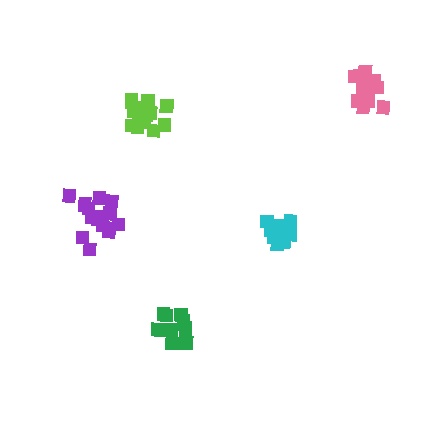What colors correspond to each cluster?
The clusters are colored: purple, green, lime, cyan, pink.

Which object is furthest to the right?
The pink cluster is rightmost.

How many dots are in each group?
Group 1: 16 dots, Group 2: 12 dots, Group 3: 17 dots, Group 4: 13 dots, Group 5: 12 dots (70 total).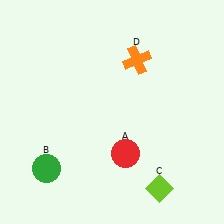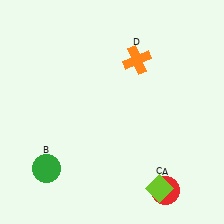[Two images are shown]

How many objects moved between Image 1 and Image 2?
1 object moved between the two images.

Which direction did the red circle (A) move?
The red circle (A) moved right.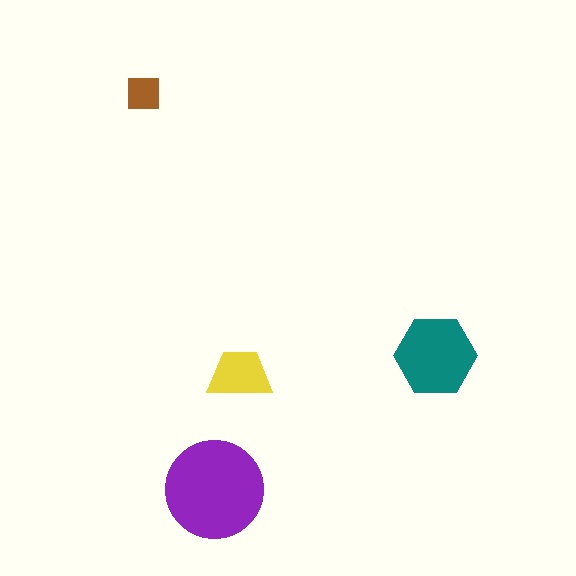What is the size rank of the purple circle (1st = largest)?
1st.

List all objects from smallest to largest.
The brown square, the yellow trapezoid, the teal hexagon, the purple circle.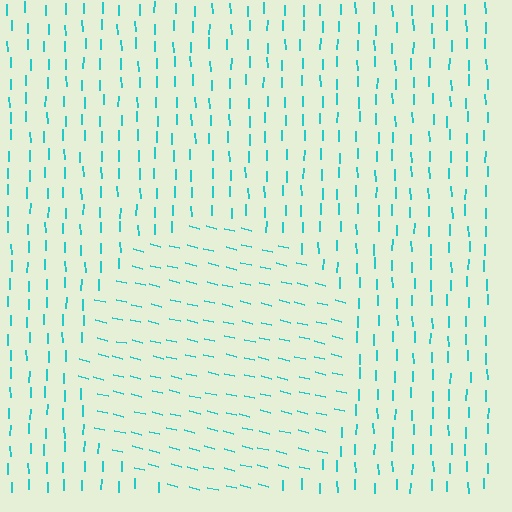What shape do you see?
I see a circle.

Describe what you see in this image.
The image is filled with small cyan line segments. A circle region in the image has lines oriented differently from the surrounding lines, creating a visible texture boundary.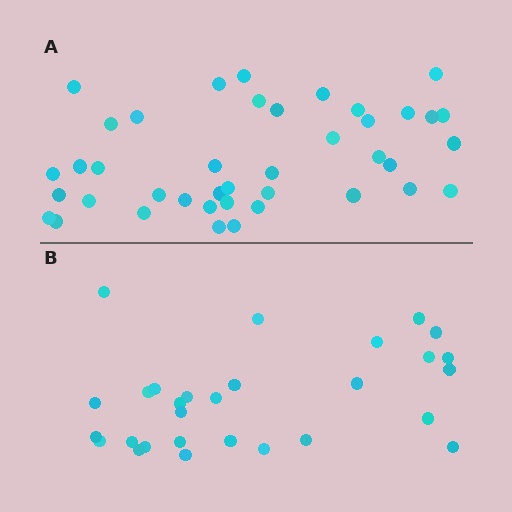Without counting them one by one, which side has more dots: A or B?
Region A (the top region) has more dots.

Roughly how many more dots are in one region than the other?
Region A has roughly 12 or so more dots than region B.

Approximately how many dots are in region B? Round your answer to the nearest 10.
About 30 dots. (The exact count is 29, which rounds to 30.)